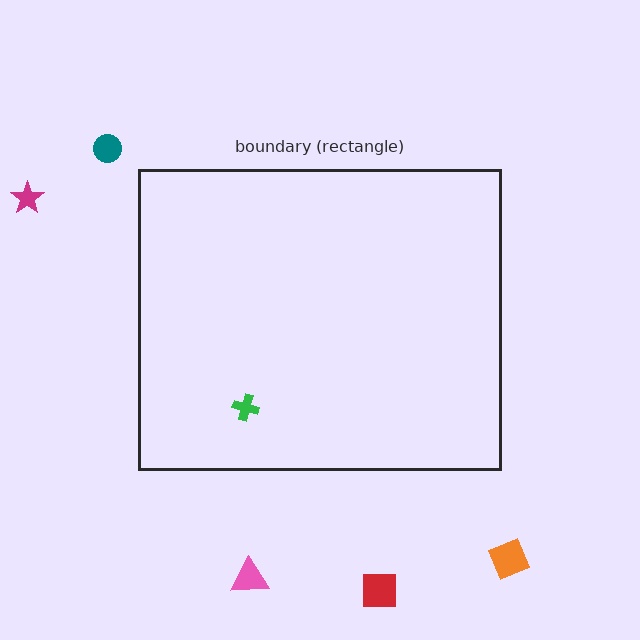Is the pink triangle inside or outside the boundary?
Outside.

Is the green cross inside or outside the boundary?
Inside.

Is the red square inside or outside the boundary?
Outside.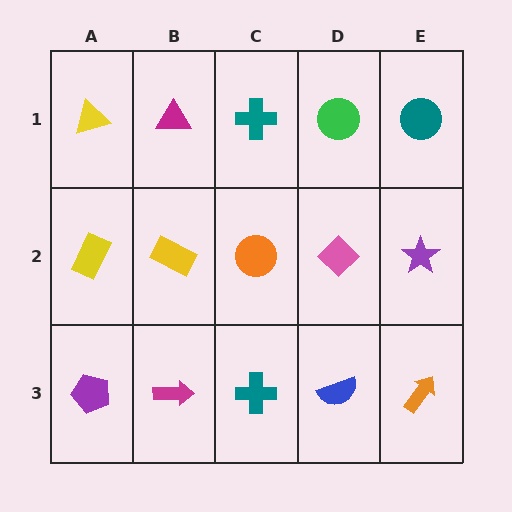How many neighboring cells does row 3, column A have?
2.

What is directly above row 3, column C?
An orange circle.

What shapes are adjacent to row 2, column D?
A green circle (row 1, column D), a blue semicircle (row 3, column D), an orange circle (row 2, column C), a purple star (row 2, column E).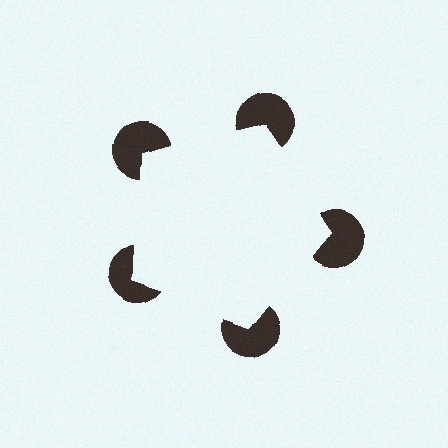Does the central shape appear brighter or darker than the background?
It typically appears slightly brighter than the background, even though no actual brightness change is drawn.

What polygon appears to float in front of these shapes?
An illusory pentagon — its edges are inferred from the aligned wedge cuts in the pac-man discs, not physically drawn.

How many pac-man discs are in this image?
There are 5 — one at each vertex of the illusory pentagon.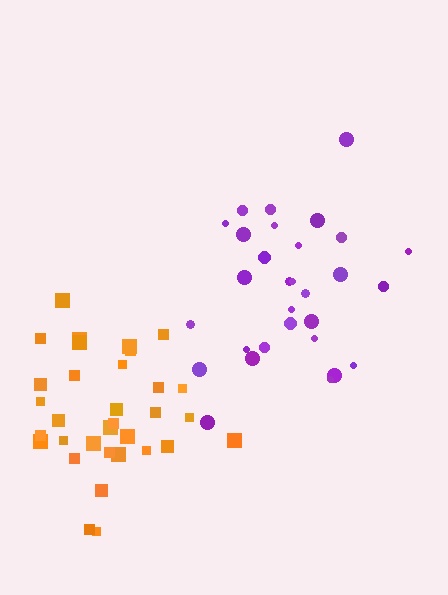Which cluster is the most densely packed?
Orange.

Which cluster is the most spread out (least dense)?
Purple.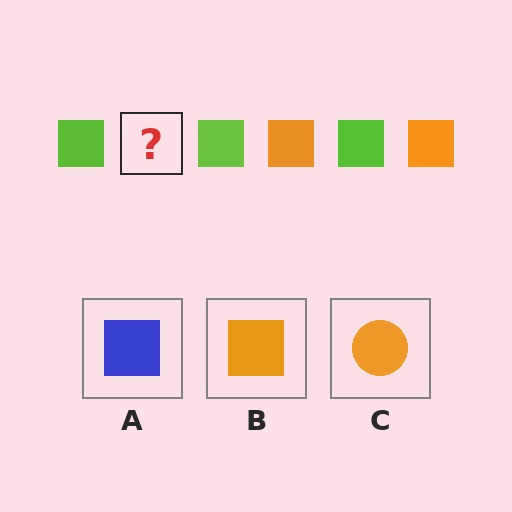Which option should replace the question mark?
Option B.